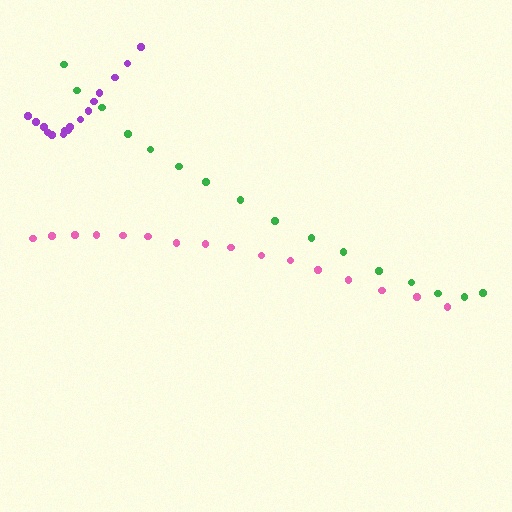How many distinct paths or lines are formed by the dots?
There are 3 distinct paths.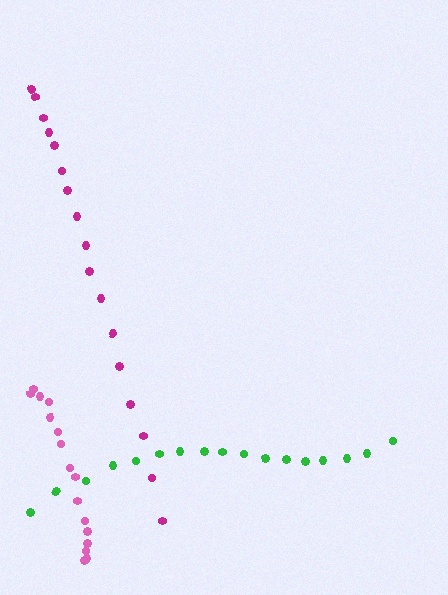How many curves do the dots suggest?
There are 3 distinct paths.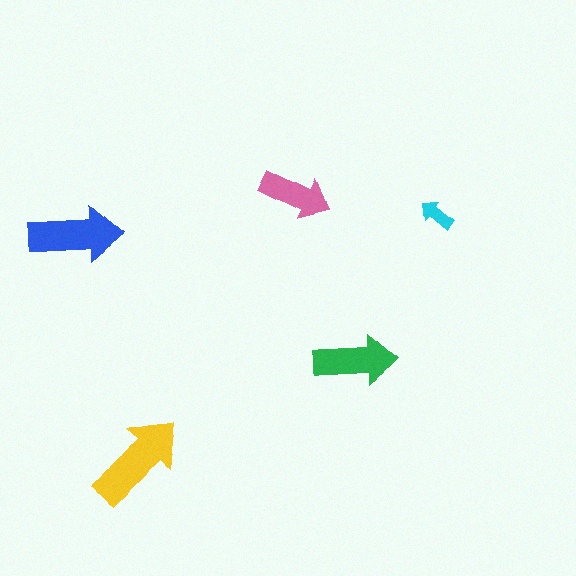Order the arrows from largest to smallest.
the yellow one, the blue one, the green one, the pink one, the cyan one.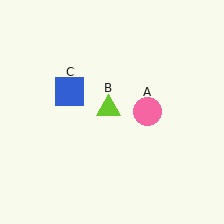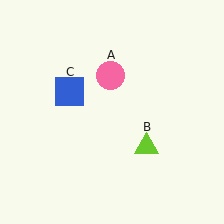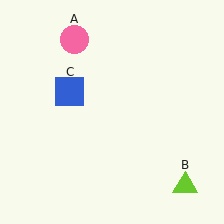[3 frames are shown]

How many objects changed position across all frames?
2 objects changed position: pink circle (object A), lime triangle (object B).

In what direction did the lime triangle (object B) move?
The lime triangle (object B) moved down and to the right.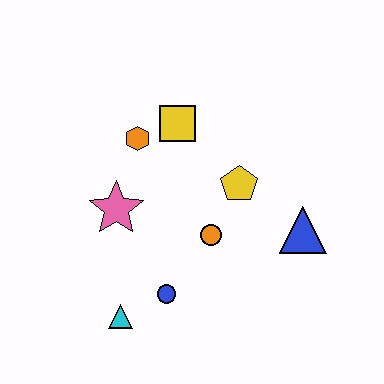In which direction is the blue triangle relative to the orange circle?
The blue triangle is to the right of the orange circle.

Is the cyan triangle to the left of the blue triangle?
Yes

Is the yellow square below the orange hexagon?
No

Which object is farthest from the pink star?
The blue triangle is farthest from the pink star.